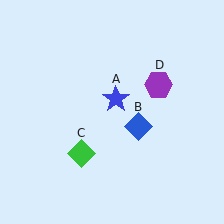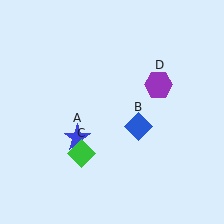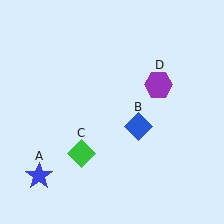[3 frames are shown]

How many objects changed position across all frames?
1 object changed position: blue star (object A).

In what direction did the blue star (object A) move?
The blue star (object A) moved down and to the left.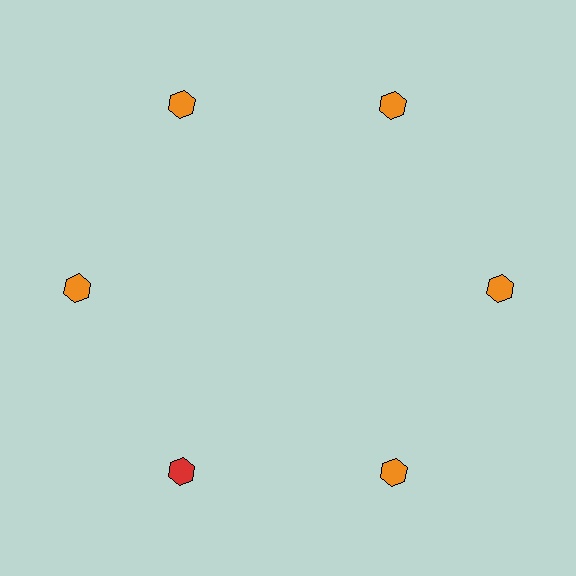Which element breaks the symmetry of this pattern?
The red hexagon at roughly the 7 o'clock position breaks the symmetry. All other shapes are orange hexagons.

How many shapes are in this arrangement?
There are 6 shapes arranged in a ring pattern.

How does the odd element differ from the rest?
It has a different color: red instead of orange.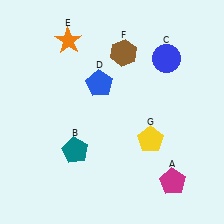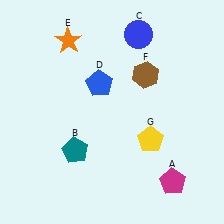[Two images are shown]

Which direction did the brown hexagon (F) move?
The brown hexagon (F) moved right.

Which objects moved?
The objects that moved are: the blue circle (C), the brown hexagon (F).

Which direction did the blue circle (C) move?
The blue circle (C) moved left.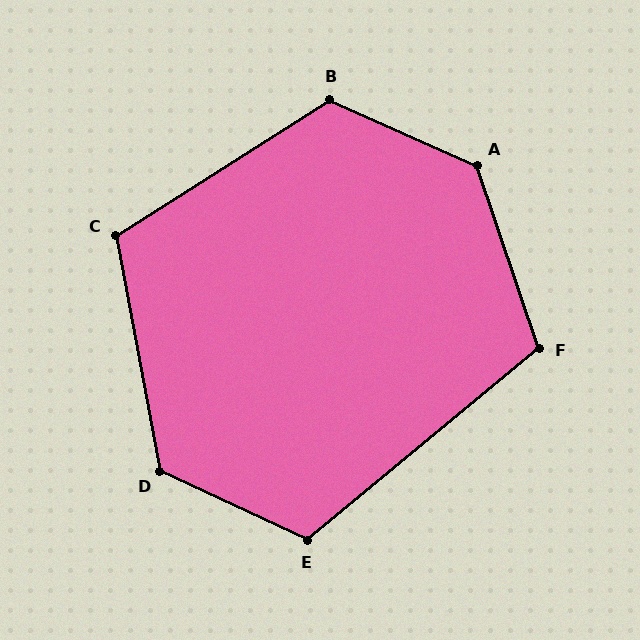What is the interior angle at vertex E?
Approximately 115 degrees (obtuse).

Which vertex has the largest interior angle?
A, at approximately 133 degrees.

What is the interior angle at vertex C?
Approximately 112 degrees (obtuse).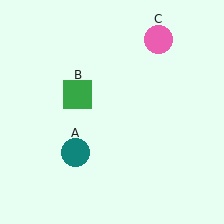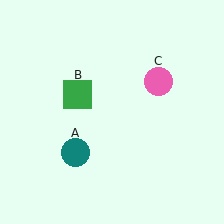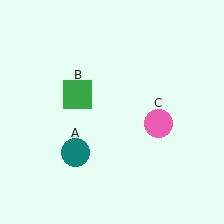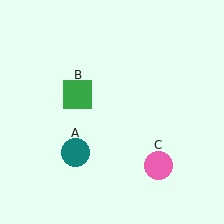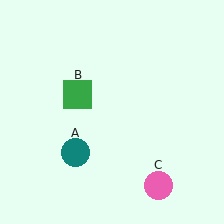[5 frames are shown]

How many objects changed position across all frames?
1 object changed position: pink circle (object C).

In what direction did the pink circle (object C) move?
The pink circle (object C) moved down.